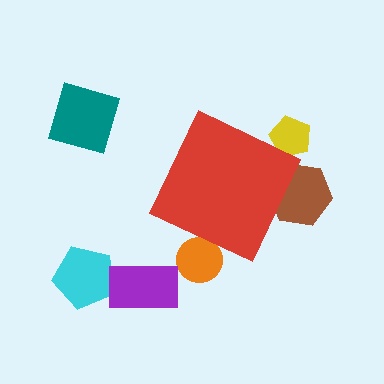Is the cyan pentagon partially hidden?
No, the cyan pentagon is fully visible.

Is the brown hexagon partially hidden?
Yes, the brown hexagon is partially hidden behind the red diamond.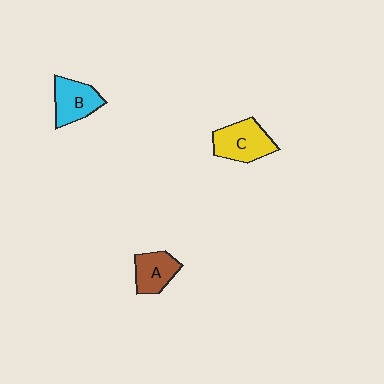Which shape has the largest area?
Shape C (yellow).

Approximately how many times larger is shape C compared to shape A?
Approximately 1.3 times.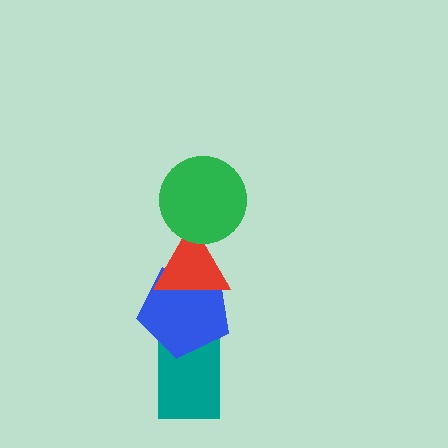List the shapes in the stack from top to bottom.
From top to bottom: the green circle, the red triangle, the blue pentagon, the teal rectangle.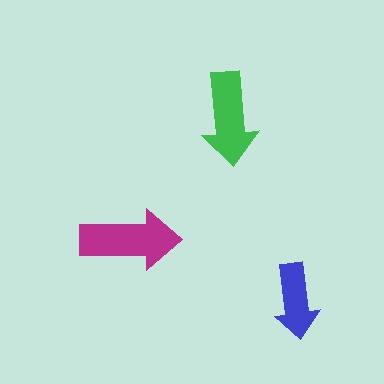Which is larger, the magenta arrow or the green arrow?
The magenta one.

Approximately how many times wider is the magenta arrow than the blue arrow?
About 1.5 times wider.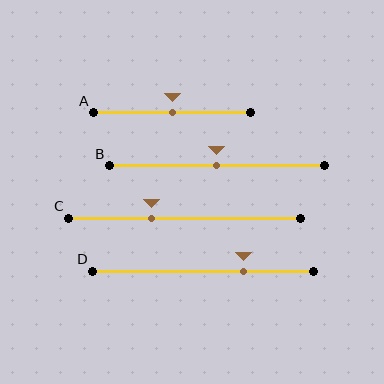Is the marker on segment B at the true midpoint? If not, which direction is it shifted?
Yes, the marker on segment B is at the true midpoint.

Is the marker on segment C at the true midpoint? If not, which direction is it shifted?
No, the marker on segment C is shifted to the left by about 14% of the segment length.